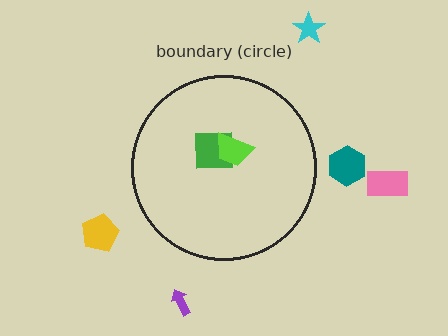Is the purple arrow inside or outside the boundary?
Outside.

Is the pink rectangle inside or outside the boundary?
Outside.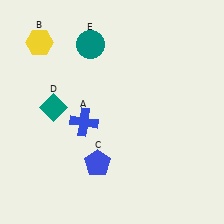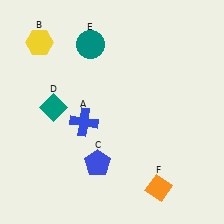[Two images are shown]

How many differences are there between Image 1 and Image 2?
There is 1 difference between the two images.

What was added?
An orange diamond (F) was added in Image 2.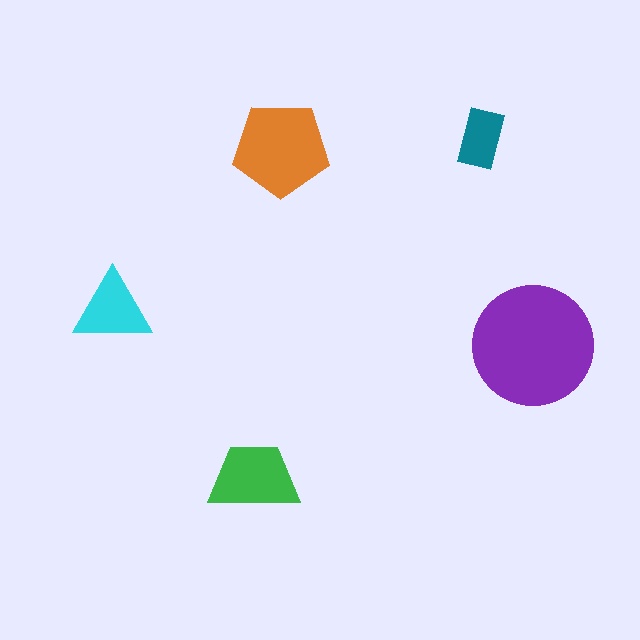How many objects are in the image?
There are 5 objects in the image.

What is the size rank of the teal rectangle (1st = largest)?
5th.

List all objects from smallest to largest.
The teal rectangle, the cyan triangle, the green trapezoid, the orange pentagon, the purple circle.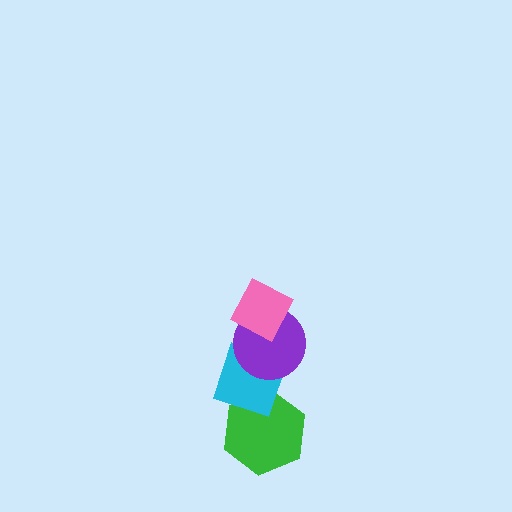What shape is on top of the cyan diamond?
The purple circle is on top of the cyan diamond.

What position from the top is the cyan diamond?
The cyan diamond is 3rd from the top.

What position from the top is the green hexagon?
The green hexagon is 4th from the top.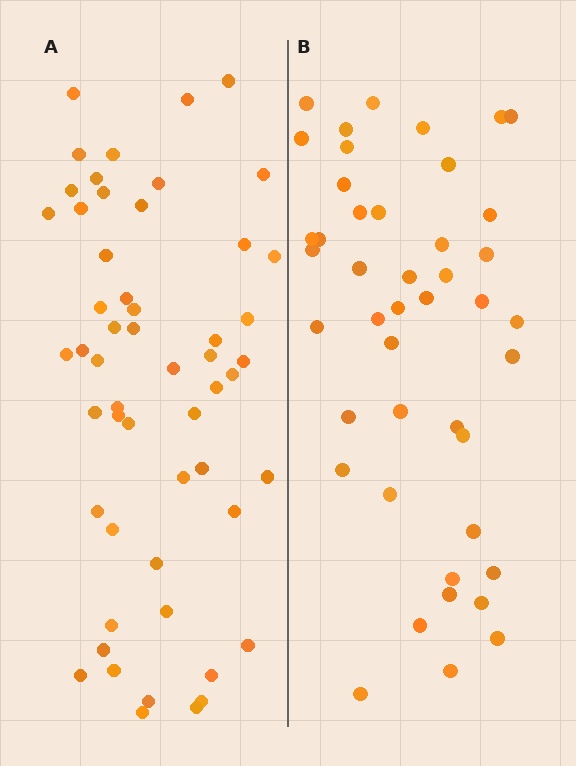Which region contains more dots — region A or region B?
Region A (the left region) has more dots.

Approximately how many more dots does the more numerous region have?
Region A has roughly 10 or so more dots than region B.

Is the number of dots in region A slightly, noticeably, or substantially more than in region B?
Region A has only slightly more — the two regions are fairly close. The ratio is roughly 1.2 to 1.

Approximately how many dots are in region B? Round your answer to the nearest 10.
About 40 dots. (The exact count is 44, which rounds to 40.)